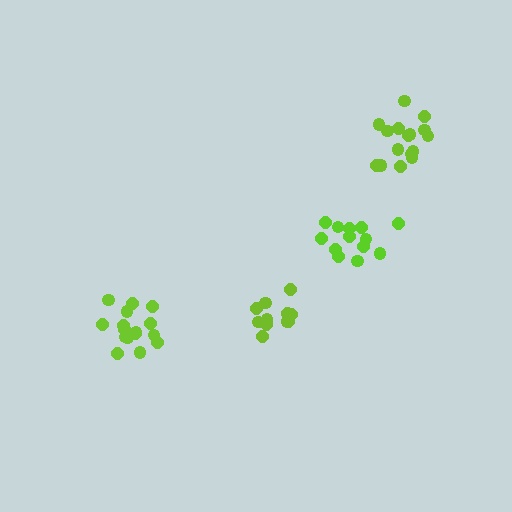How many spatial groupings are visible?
There are 4 spatial groupings.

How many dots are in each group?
Group 1: 13 dots, Group 2: 16 dots, Group 3: 11 dots, Group 4: 16 dots (56 total).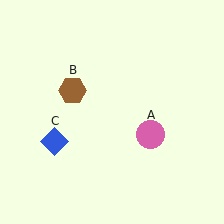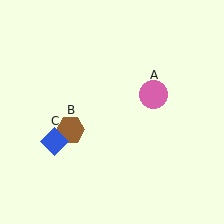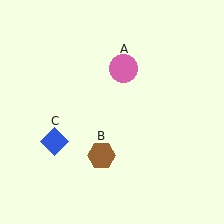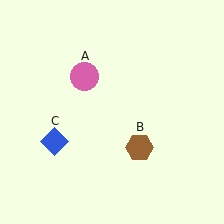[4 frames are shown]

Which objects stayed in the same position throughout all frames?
Blue diamond (object C) remained stationary.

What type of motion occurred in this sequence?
The pink circle (object A), brown hexagon (object B) rotated counterclockwise around the center of the scene.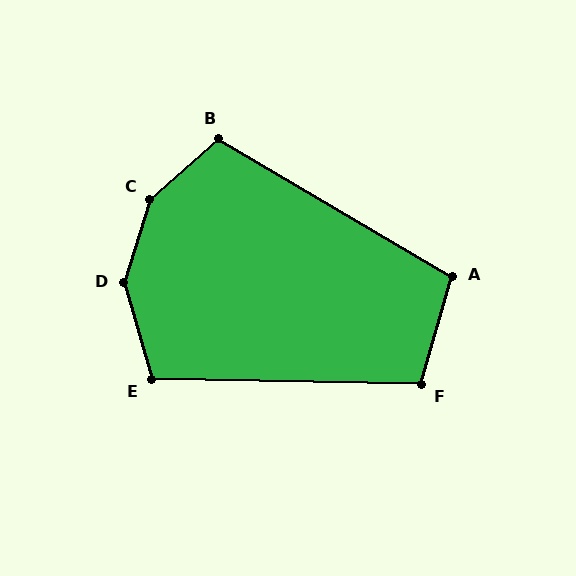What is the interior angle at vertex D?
Approximately 147 degrees (obtuse).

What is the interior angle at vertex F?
Approximately 105 degrees (obtuse).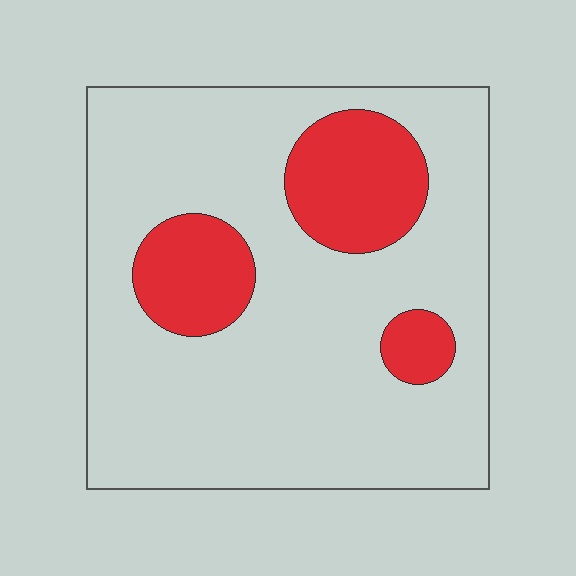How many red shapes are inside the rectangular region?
3.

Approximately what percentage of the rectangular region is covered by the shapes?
Approximately 20%.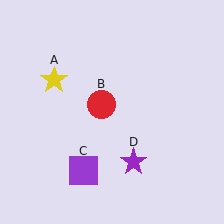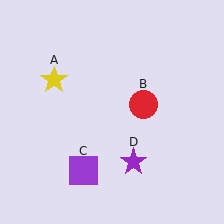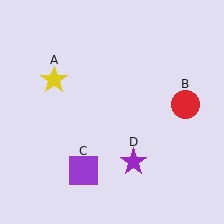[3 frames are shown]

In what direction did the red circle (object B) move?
The red circle (object B) moved right.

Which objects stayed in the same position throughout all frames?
Yellow star (object A) and purple square (object C) and purple star (object D) remained stationary.